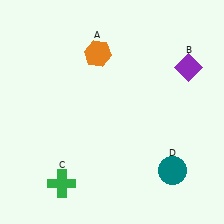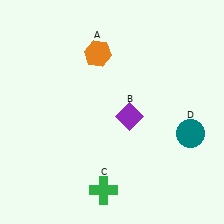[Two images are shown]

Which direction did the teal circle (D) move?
The teal circle (D) moved up.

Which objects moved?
The objects that moved are: the purple diamond (B), the green cross (C), the teal circle (D).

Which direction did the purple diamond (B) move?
The purple diamond (B) moved left.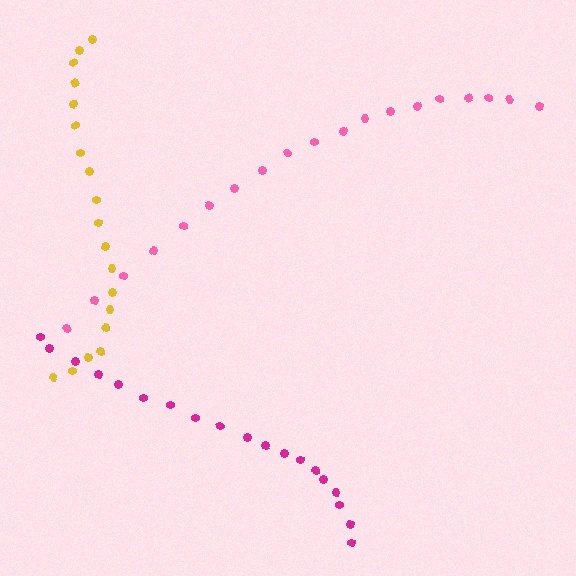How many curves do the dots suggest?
There are 3 distinct paths.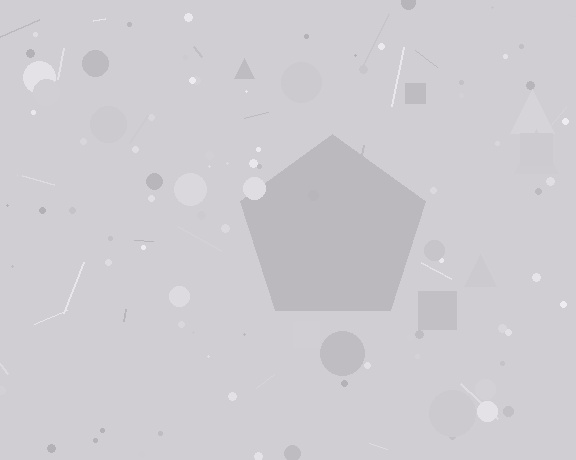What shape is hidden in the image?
A pentagon is hidden in the image.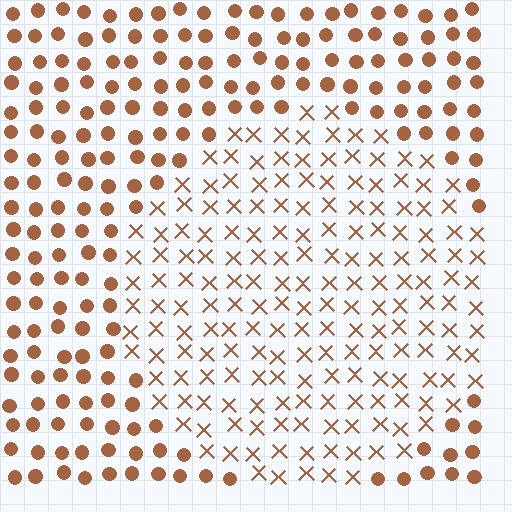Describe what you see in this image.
The image is filled with small brown elements arranged in a uniform grid. A circle-shaped region contains X marks, while the surrounding area contains circles. The boundary is defined purely by the change in element shape.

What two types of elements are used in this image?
The image uses X marks inside the circle region and circles outside it.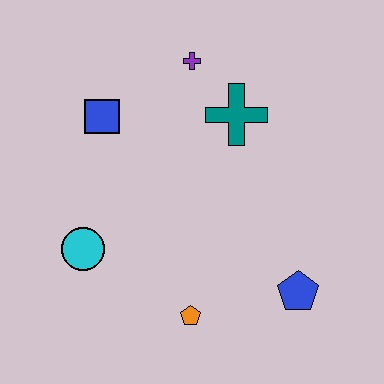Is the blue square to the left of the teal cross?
Yes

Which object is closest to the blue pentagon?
The orange pentagon is closest to the blue pentagon.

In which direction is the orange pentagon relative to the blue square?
The orange pentagon is below the blue square.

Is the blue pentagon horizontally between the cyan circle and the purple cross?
No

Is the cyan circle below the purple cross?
Yes